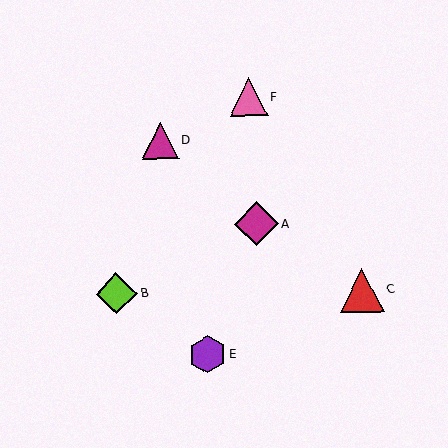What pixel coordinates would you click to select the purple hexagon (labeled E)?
Click at (207, 354) to select the purple hexagon E.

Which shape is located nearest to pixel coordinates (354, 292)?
The red triangle (labeled C) at (362, 290) is nearest to that location.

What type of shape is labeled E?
Shape E is a purple hexagon.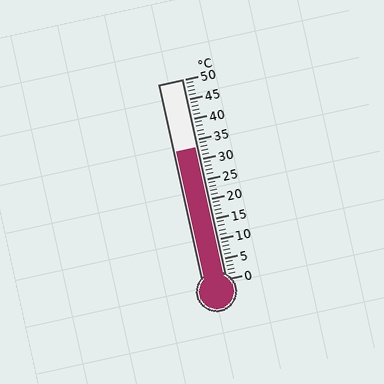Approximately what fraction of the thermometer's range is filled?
The thermometer is filled to approximately 65% of its range.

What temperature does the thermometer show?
The thermometer shows approximately 33°C.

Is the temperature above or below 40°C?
The temperature is below 40°C.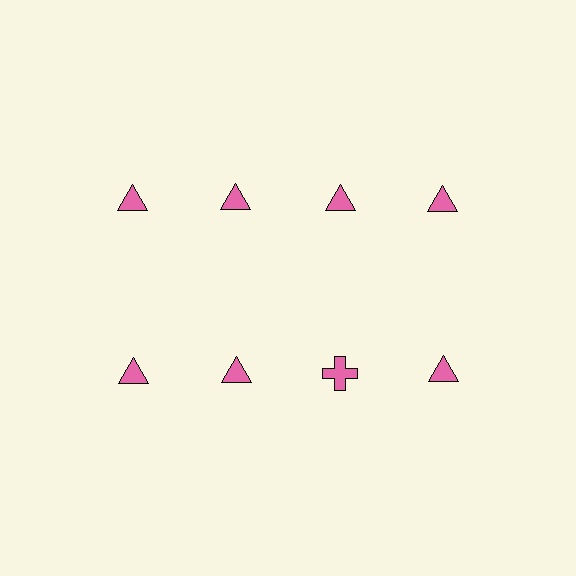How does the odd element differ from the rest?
It has a different shape: cross instead of triangle.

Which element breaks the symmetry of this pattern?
The pink cross in the second row, center column breaks the symmetry. All other shapes are pink triangles.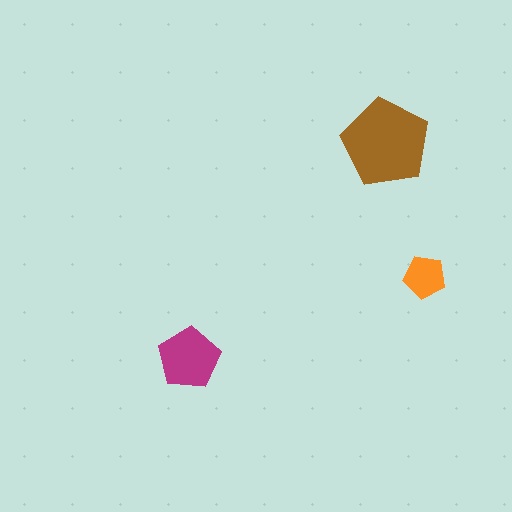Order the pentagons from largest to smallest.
the brown one, the magenta one, the orange one.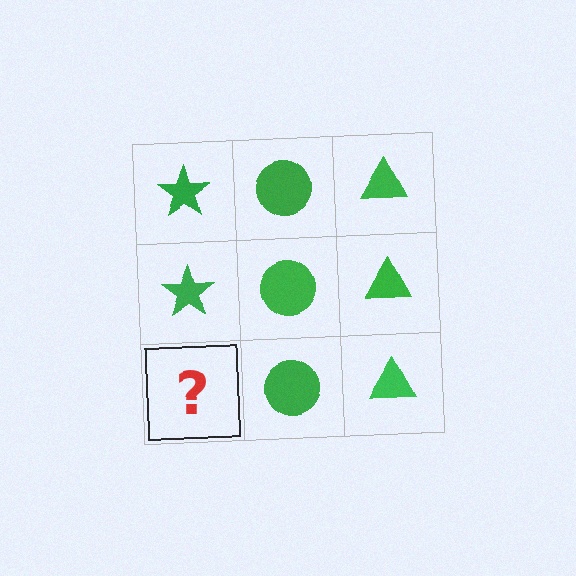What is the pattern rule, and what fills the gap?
The rule is that each column has a consistent shape. The gap should be filled with a green star.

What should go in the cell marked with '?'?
The missing cell should contain a green star.